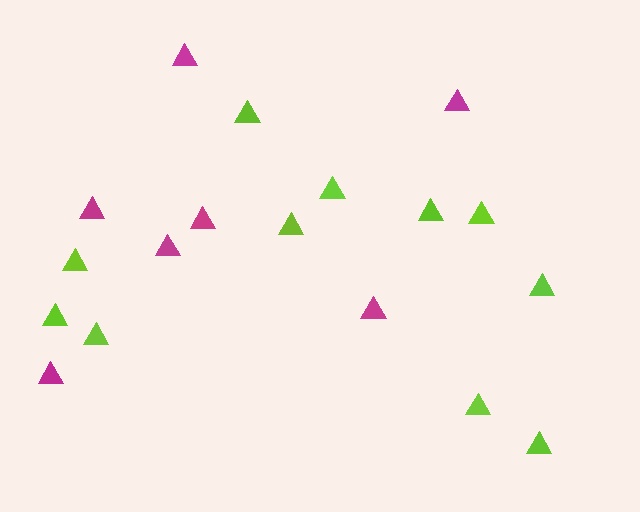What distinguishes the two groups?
There are 2 groups: one group of lime triangles (11) and one group of magenta triangles (7).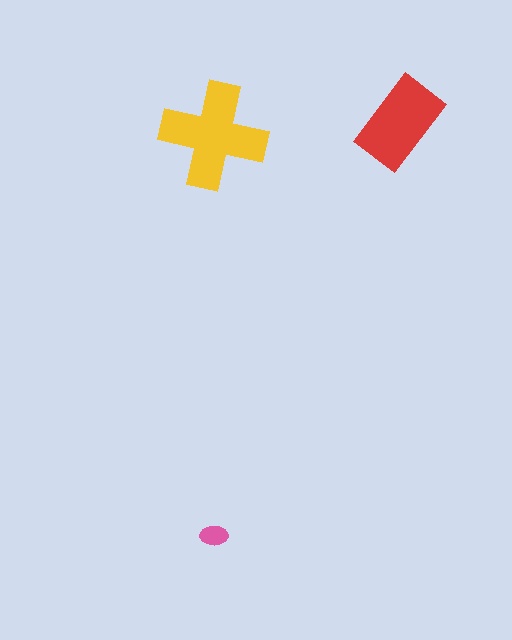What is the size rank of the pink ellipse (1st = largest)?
3rd.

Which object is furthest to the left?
The yellow cross is leftmost.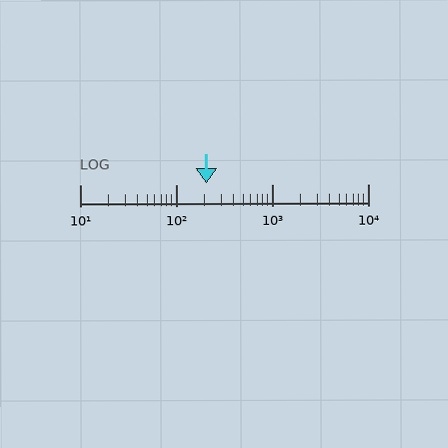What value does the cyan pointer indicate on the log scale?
The pointer indicates approximately 210.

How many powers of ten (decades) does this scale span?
The scale spans 3 decades, from 10 to 10000.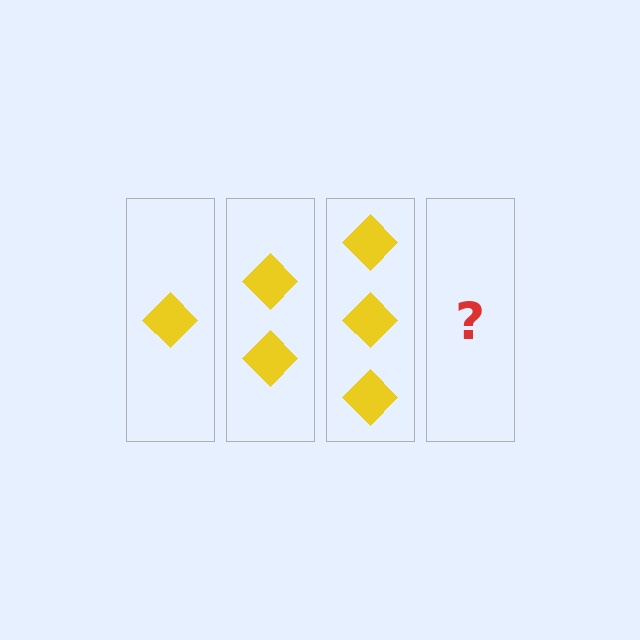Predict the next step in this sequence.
The next step is 4 diamonds.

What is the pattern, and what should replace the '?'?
The pattern is that each step adds one more diamond. The '?' should be 4 diamonds.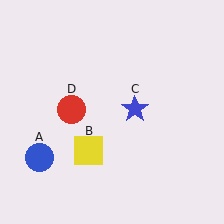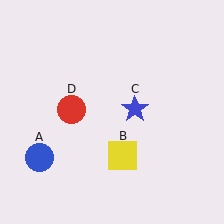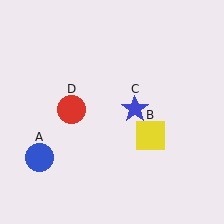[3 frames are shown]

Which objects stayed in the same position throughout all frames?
Blue circle (object A) and blue star (object C) and red circle (object D) remained stationary.